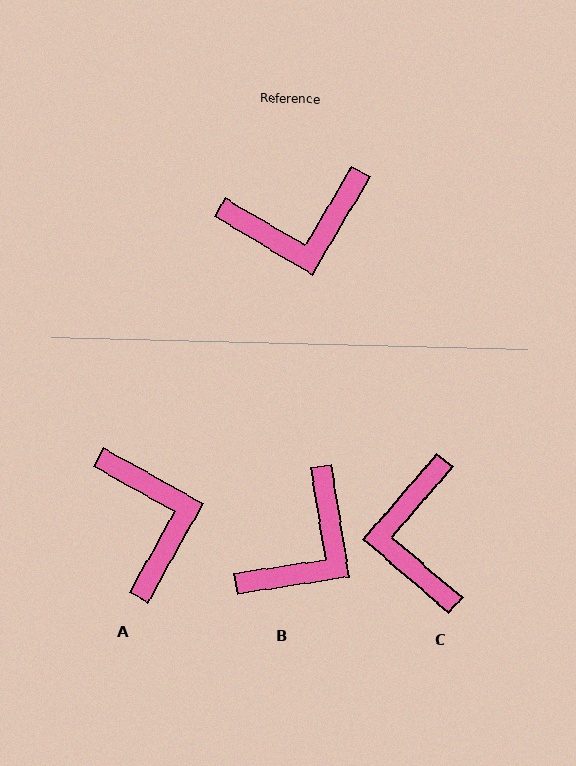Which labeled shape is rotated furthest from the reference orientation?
C, about 100 degrees away.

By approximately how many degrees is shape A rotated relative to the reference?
Approximately 92 degrees counter-clockwise.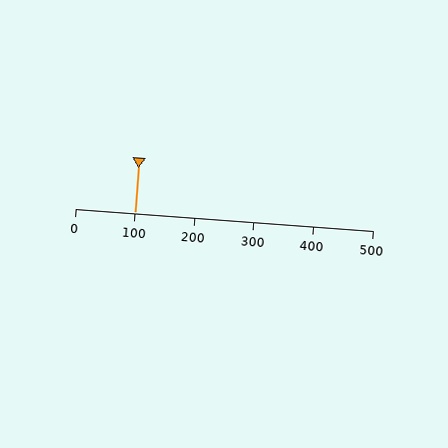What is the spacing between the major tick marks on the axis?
The major ticks are spaced 100 apart.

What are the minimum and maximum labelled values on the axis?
The axis runs from 0 to 500.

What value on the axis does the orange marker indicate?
The marker indicates approximately 100.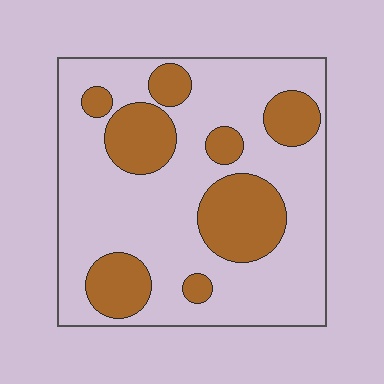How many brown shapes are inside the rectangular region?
8.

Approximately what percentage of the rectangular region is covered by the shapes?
Approximately 30%.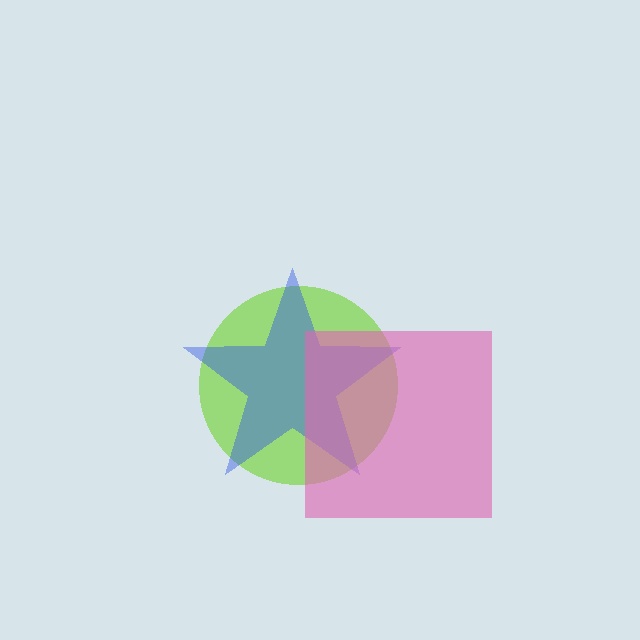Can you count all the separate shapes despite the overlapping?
Yes, there are 3 separate shapes.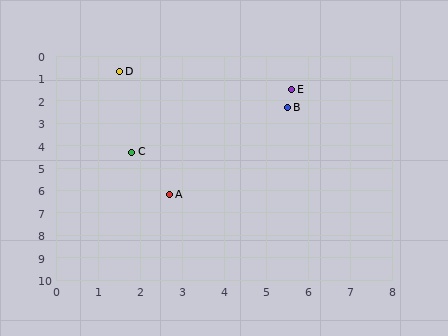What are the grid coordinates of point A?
Point A is at approximately (2.7, 6.2).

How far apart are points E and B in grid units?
Points E and B are about 0.8 grid units apart.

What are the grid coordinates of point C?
Point C is at approximately (1.8, 4.3).